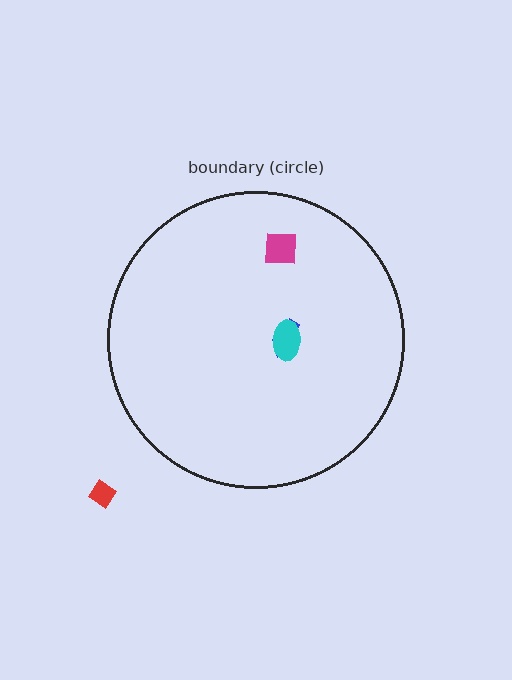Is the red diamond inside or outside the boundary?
Outside.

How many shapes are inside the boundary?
3 inside, 1 outside.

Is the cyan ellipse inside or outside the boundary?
Inside.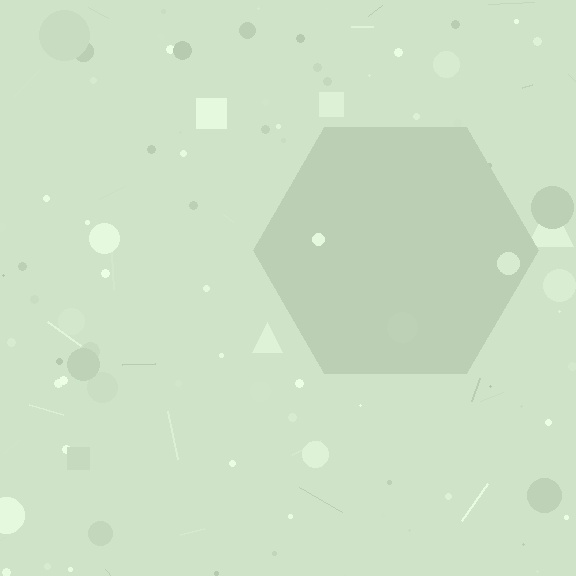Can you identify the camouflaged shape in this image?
The camouflaged shape is a hexagon.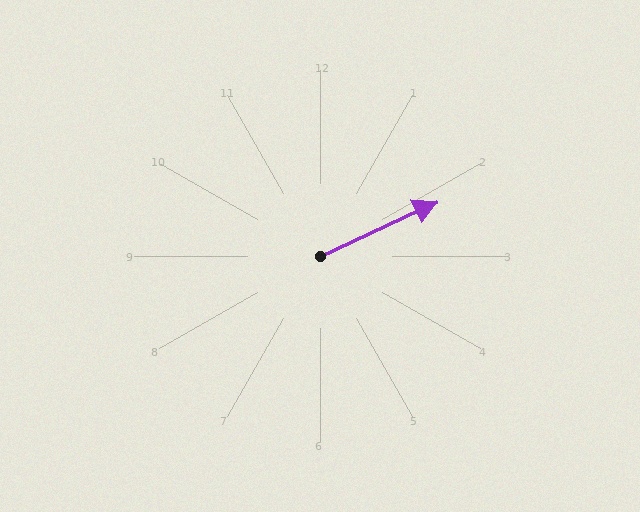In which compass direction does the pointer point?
Northeast.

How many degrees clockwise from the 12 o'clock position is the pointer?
Approximately 65 degrees.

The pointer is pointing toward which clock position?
Roughly 2 o'clock.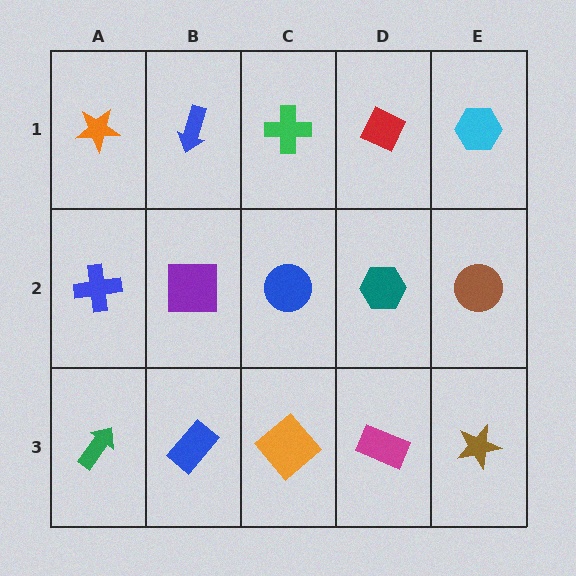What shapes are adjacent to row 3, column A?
A blue cross (row 2, column A), a blue rectangle (row 3, column B).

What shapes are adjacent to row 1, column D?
A teal hexagon (row 2, column D), a green cross (row 1, column C), a cyan hexagon (row 1, column E).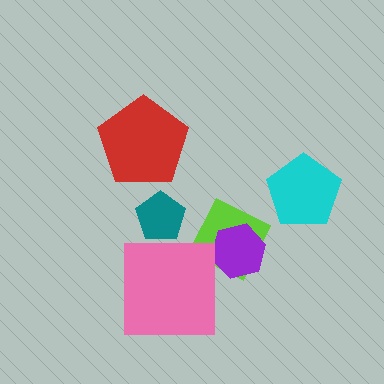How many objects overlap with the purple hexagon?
1 object overlaps with the purple hexagon.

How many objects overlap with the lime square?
1 object overlaps with the lime square.